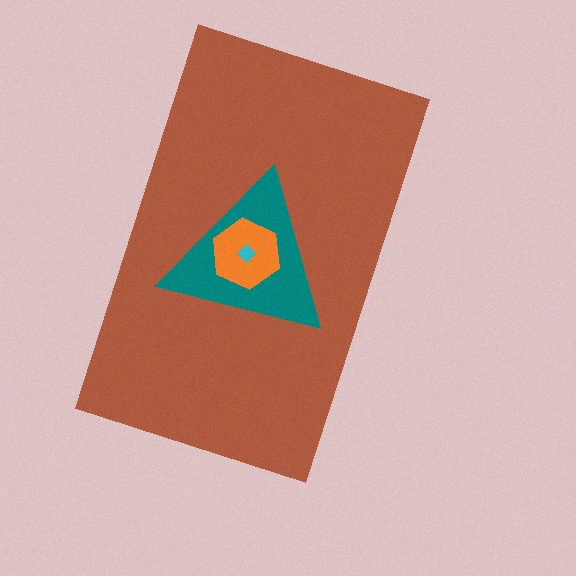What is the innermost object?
The cyan diamond.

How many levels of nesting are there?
4.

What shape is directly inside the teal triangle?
The orange hexagon.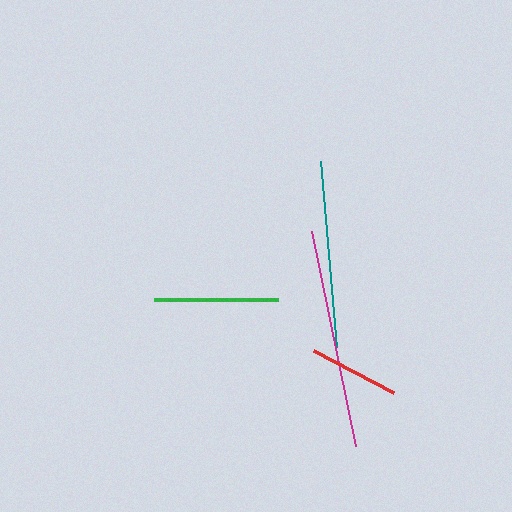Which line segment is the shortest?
The red line is the shortest at approximately 90 pixels.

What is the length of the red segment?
The red segment is approximately 90 pixels long.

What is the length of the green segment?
The green segment is approximately 124 pixels long.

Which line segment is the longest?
The magenta line is the longest at approximately 220 pixels.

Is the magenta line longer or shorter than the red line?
The magenta line is longer than the red line.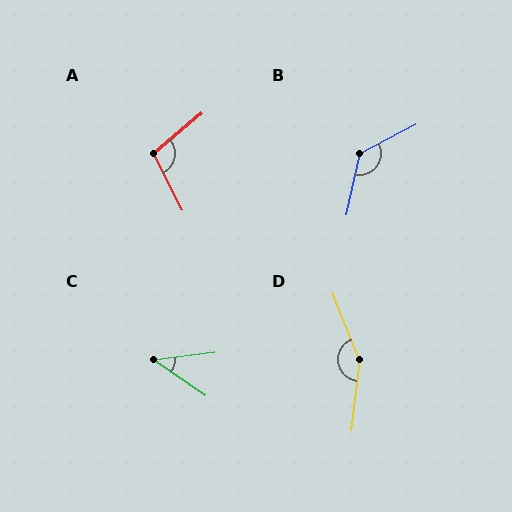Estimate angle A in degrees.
Approximately 103 degrees.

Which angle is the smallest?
C, at approximately 41 degrees.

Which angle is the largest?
D, at approximately 151 degrees.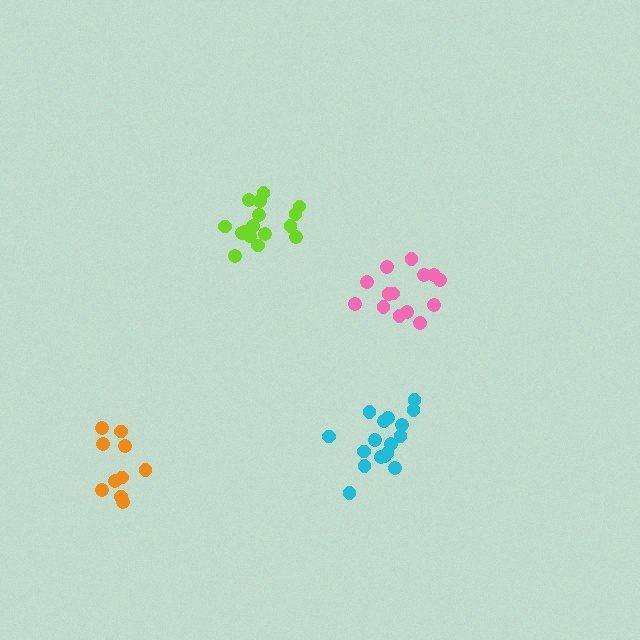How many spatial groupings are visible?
There are 4 spatial groupings.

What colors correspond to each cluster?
The clusters are colored: cyan, orange, pink, lime.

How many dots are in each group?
Group 1: 17 dots, Group 2: 11 dots, Group 3: 14 dots, Group 4: 17 dots (59 total).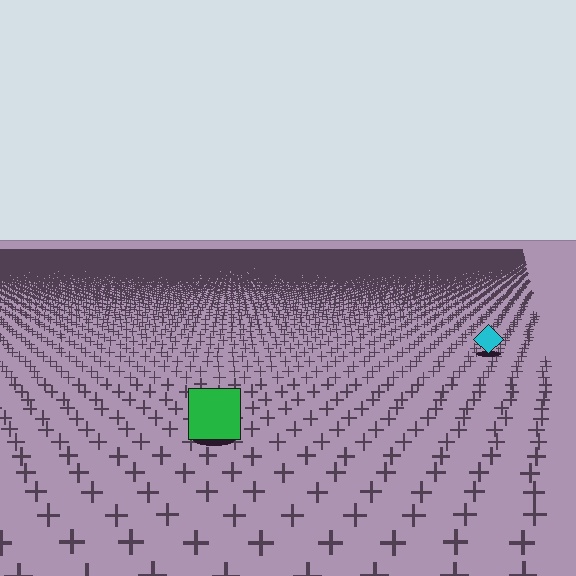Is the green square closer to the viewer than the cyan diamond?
Yes. The green square is closer — you can tell from the texture gradient: the ground texture is coarser near it.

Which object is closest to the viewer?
The green square is closest. The texture marks near it are larger and more spread out.